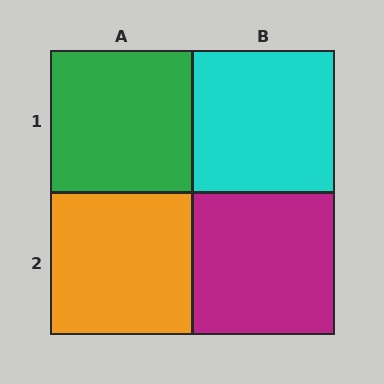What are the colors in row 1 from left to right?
Green, cyan.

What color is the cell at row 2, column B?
Magenta.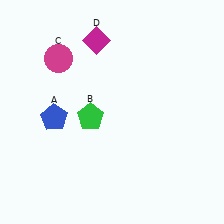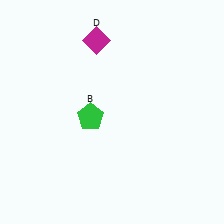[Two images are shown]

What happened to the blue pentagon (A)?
The blue pentagon (A) was removed in Image 2. It was in the bottom-left area of Image 1.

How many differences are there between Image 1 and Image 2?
There are 2 differences between the two images.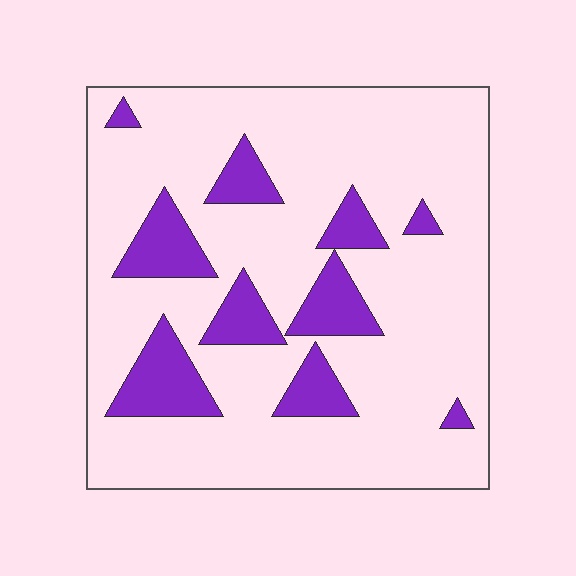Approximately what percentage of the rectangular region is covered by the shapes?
Approximately 20%.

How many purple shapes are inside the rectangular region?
10.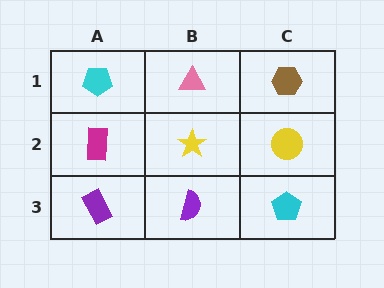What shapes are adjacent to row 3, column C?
A yellow circle (row 2, column C), a purple semicircle (row 3, column B).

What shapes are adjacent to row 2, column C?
A brown hexagon (row 1, column C), a cyan pentagon (row 3, column C), a yellow star (row 2, column B).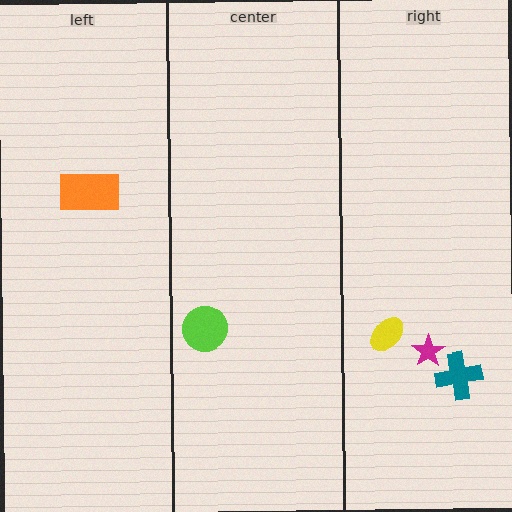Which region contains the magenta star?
The right region.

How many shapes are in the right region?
3.